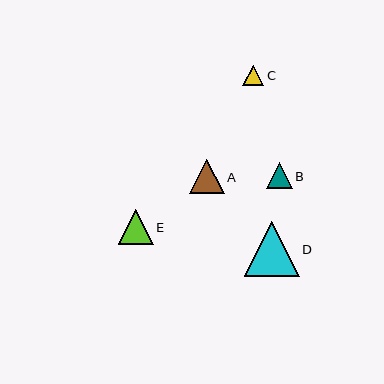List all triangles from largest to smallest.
From largest to smallest: D, E, A, B, C.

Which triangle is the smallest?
Triangle C is the smallest with a size of approximately 21 pixels.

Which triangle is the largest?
Triangle D is the largest with a size of approximately 55 pixels.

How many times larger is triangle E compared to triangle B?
Triangle E is approximately 1.4 times the size of triangle B.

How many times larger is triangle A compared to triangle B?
Triangle A is approximately 1.3 times the size of triangle B.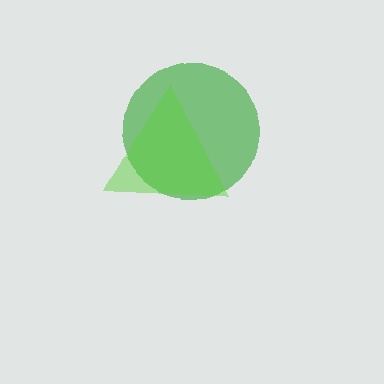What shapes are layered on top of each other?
The layered shapes are: a green circle, a lime triangle.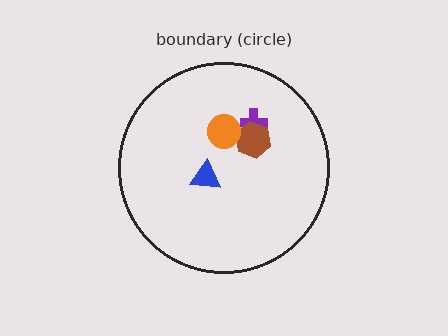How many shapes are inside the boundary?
4 inside, 0 outside.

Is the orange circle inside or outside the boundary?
Inside.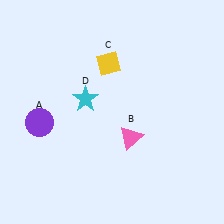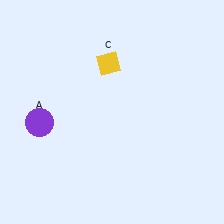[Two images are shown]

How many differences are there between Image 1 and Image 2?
There are 2 differences between the two images.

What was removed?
The pink triangle (B), the cyan star (D) were removed in Image 2.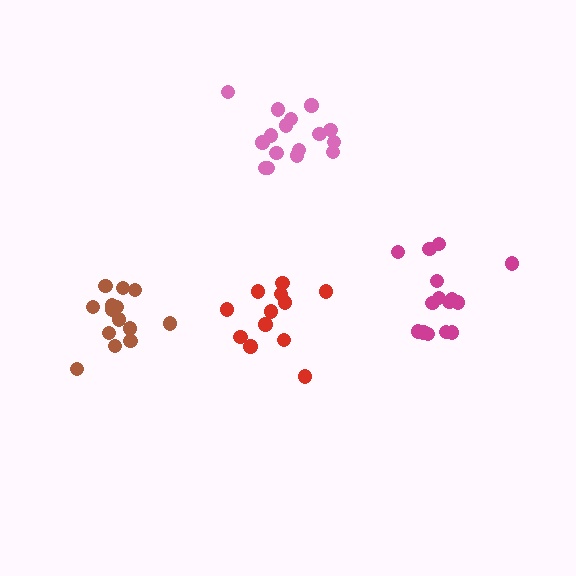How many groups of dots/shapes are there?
There are 4 groups.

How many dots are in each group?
Group 1: 15 dots, Group 2: 12 dots, Group 3: 16 dots, Group 4: 14 dots (57 total).